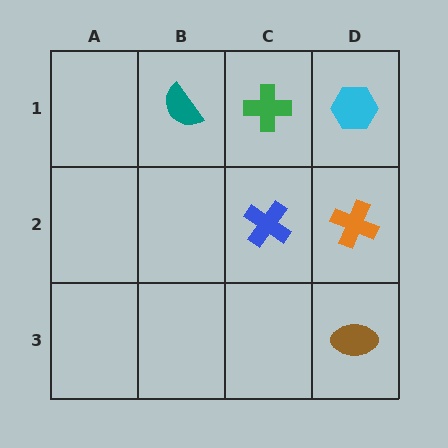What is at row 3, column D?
A brown ellipse.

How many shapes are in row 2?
2 shapes.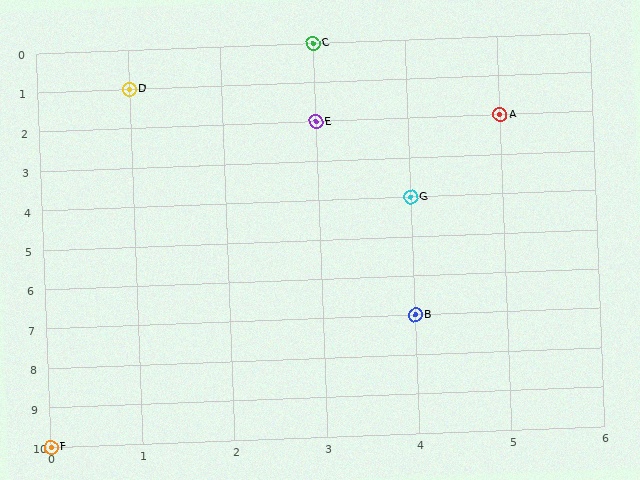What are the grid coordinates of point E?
Point E is at grid coordinates (3, 2).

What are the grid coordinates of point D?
Point D is at grid coordinates (1, 1).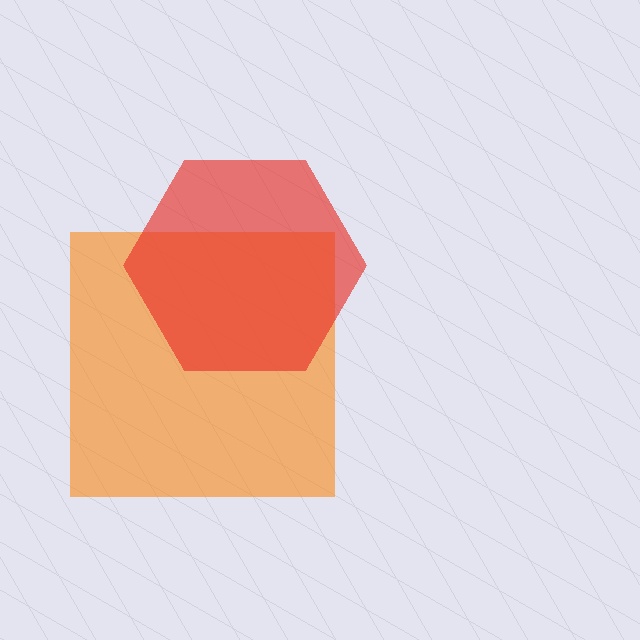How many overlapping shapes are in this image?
There are 2 overlapping shapes in the image.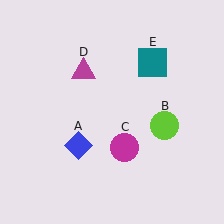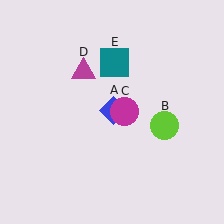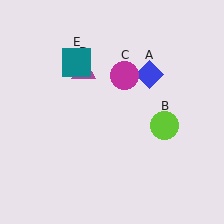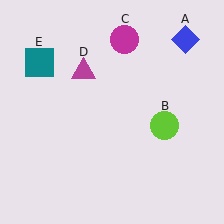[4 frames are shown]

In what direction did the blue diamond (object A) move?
The blue diamond (object A) moved up and to the right.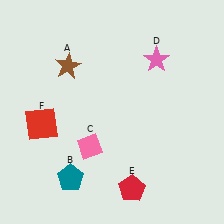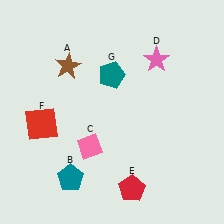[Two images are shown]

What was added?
A teal pentagon (G) was added in Image 2.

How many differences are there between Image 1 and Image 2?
There is 1 difference between the two images.